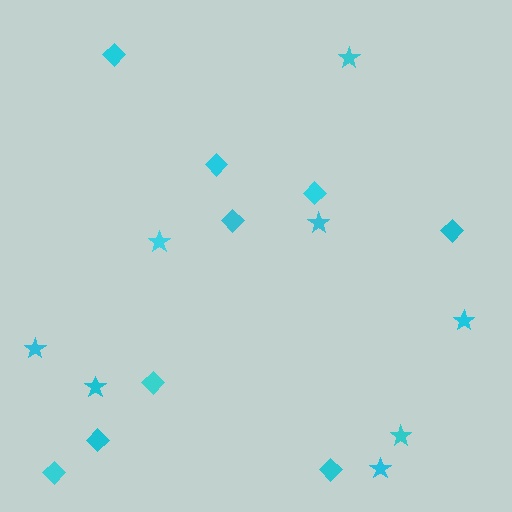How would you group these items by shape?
There are 2 groups: one group of stars (8) and one group of diamonds (9).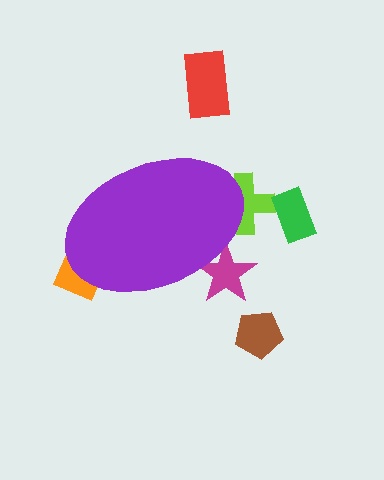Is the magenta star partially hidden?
Yes, the magenta star is partially hidden behind the purple ellipse.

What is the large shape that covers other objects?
A purple ellipse.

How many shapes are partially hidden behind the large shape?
3 shapes are partially hidden.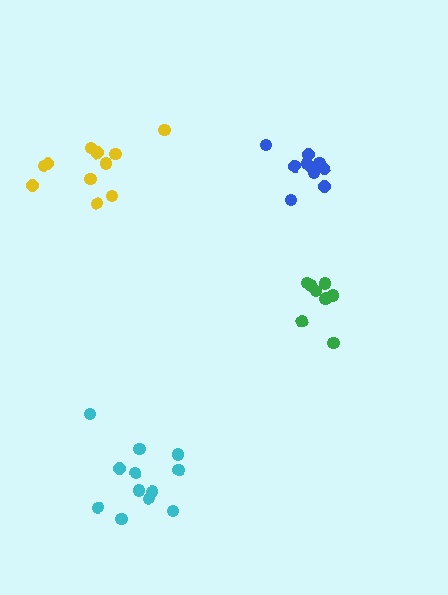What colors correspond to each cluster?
The clusters are colored: blue, cyan, green, yellow.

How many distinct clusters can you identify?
There are 4 distinct clusters.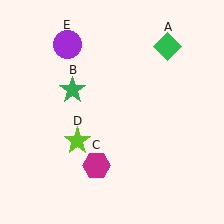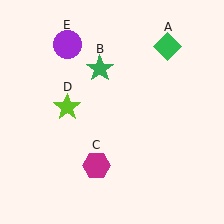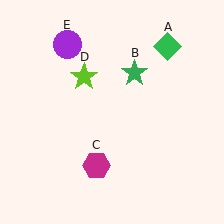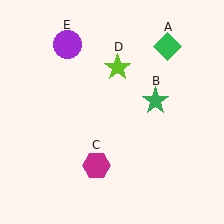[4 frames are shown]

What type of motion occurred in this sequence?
The green star (object B), lime star (object D) rotated clockwise around the center of the scene.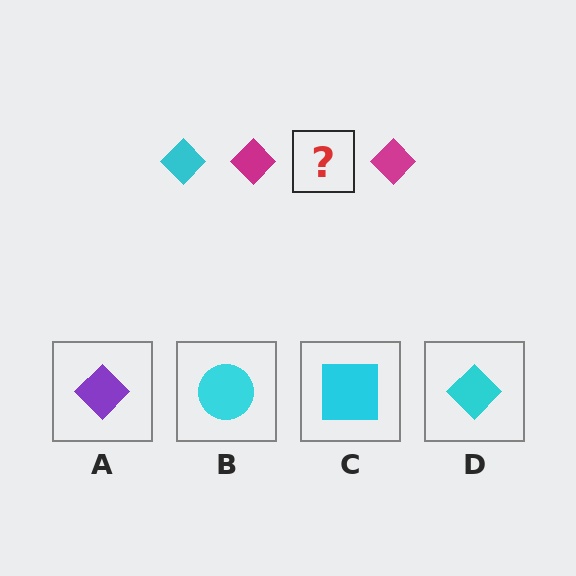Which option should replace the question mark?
Option D.